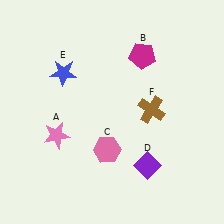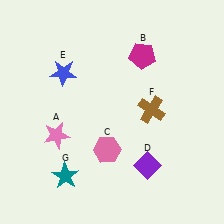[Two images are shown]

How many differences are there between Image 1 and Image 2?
There is 1 difference between the two images.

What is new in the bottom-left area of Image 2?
A teal star (G) was added in the bottom-left area of Image 2.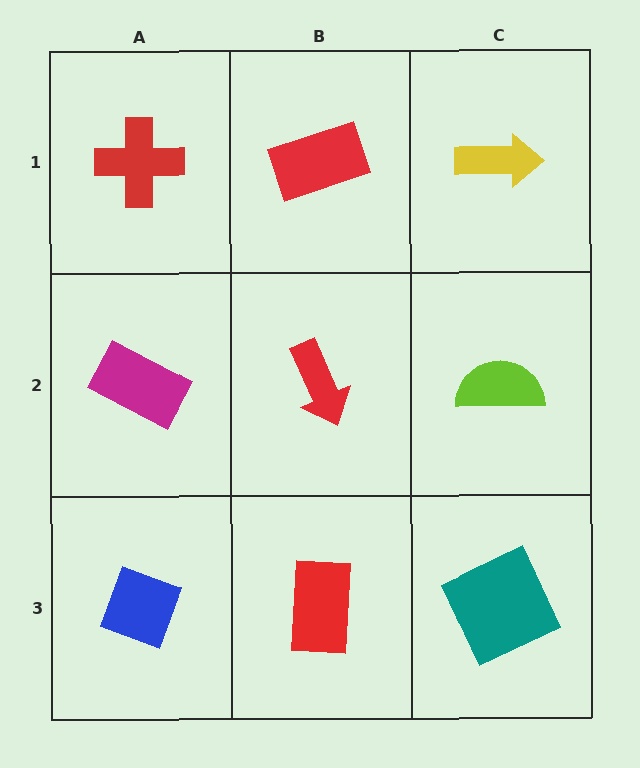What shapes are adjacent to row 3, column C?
A lime semicircle (row 2, column C), a red rectangle (row 3, column B).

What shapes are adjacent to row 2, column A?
A red cross (row 1, column A), a blue diamond (row 3, column A), a red arrow (row 2, column B).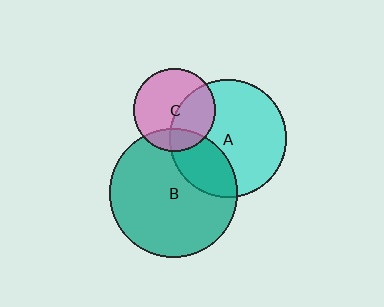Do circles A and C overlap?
Yes.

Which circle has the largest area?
Circle B (teal).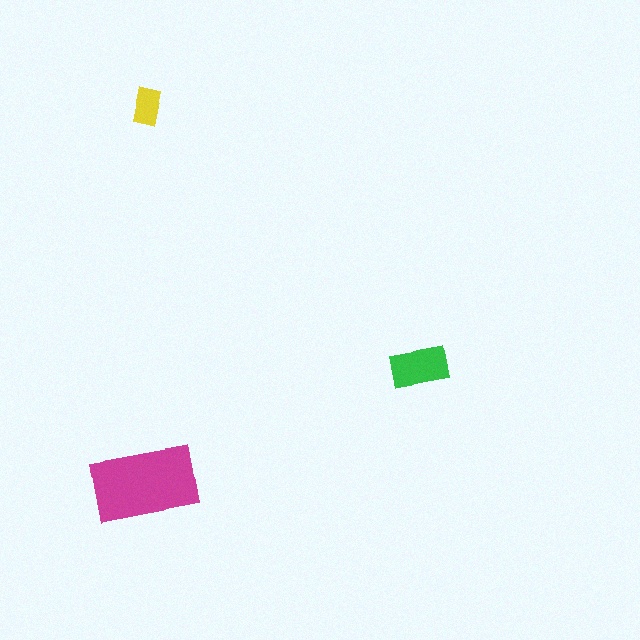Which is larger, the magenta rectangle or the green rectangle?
The magenta one.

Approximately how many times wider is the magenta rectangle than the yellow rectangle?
About 3 times wider.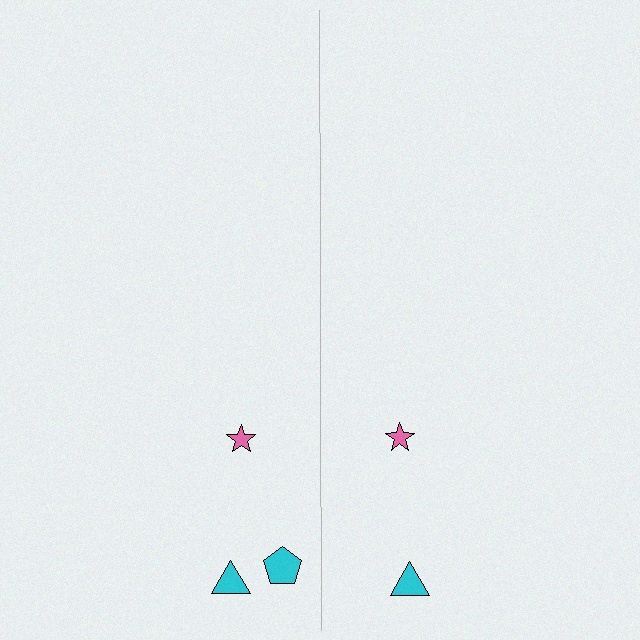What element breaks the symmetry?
A cyan pentagon is missing from the right side.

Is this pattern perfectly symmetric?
No, the pattern is not perfectly symmetric. A cyan pentagon is missing from the right side.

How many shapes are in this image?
There are 5 shapes in this image.